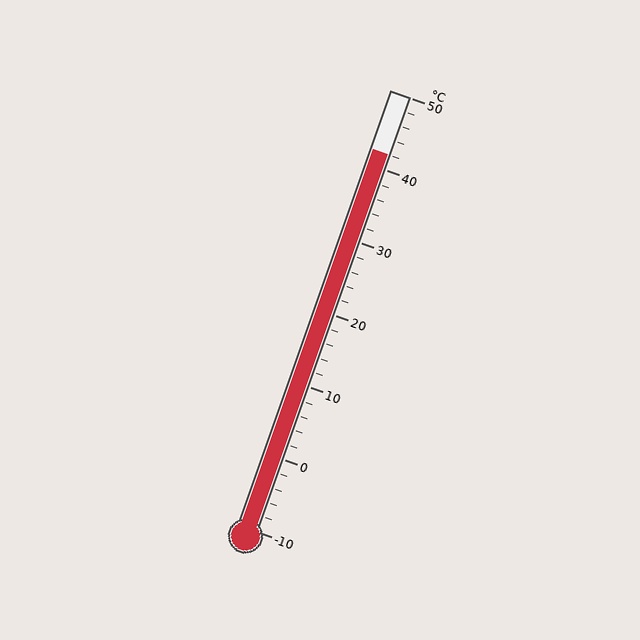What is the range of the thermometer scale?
The thermometer scale ranges from -10°C to 50°C.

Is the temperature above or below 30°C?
The temperature is above 30°C.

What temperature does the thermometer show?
The thermometer shows approximately 42°C.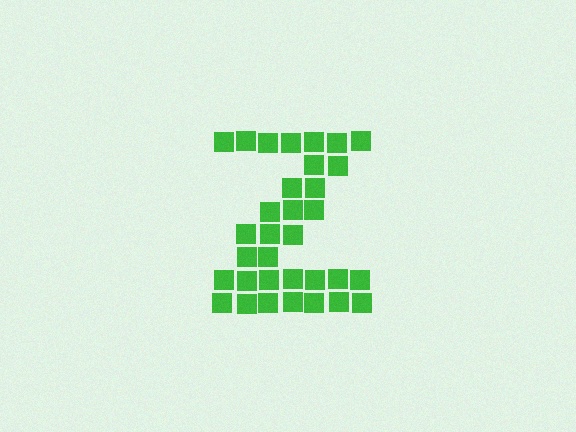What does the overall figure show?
The overall figure shows the letter Z.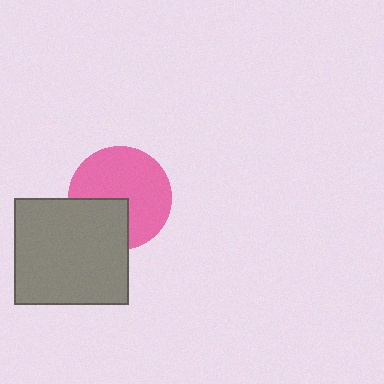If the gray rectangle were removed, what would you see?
You would see the complete pink circle.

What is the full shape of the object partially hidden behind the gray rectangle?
The partially hidden object is a pink circle.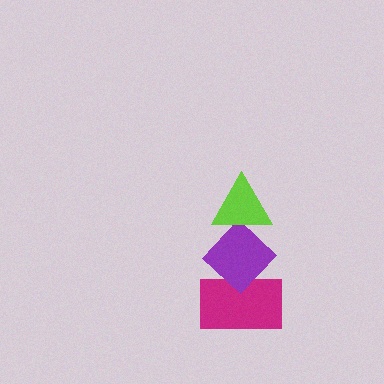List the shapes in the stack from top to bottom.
From top to bottom: the lime triangle, the purple diamond, the magenta rectangle.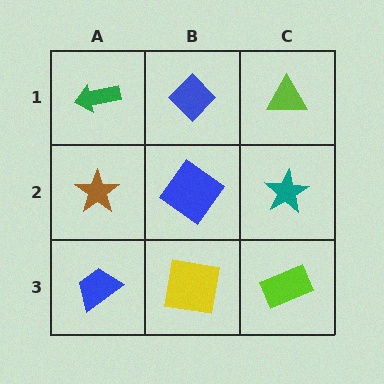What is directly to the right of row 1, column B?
A lime triangle.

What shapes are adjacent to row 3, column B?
A blue diamond (row 2, column B), a blue trapezoid (row 3, column A), a lime rectangle (row 3, column C).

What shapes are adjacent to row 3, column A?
A brown star (row 2, column A), a yellow square (row 3, column B).